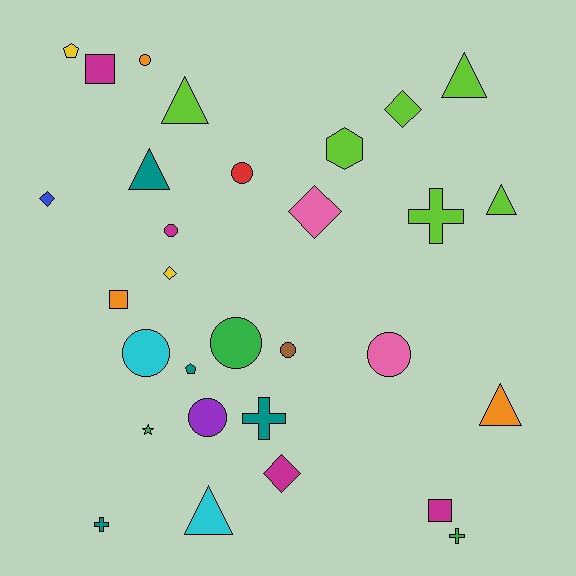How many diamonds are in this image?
There are 5 diamonds.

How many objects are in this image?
There are 30 objects.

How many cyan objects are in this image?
There are 2 cyan objects.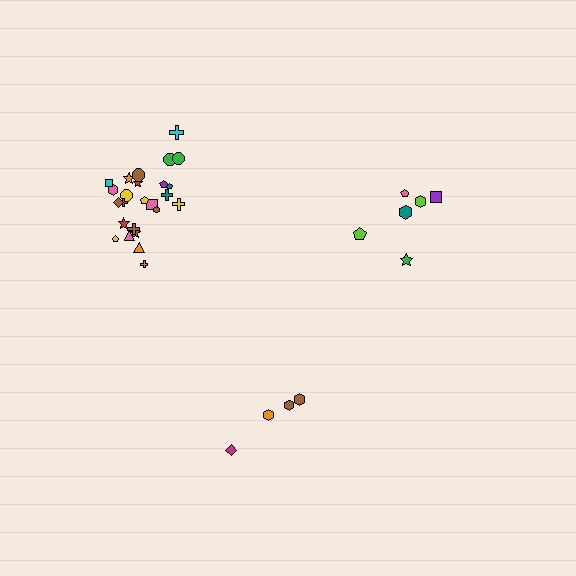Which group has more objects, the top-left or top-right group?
The top-left group.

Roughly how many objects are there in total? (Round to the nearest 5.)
Roughly 35 objects in total.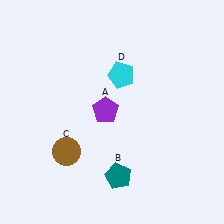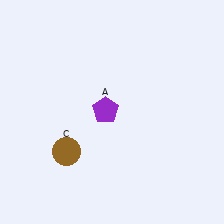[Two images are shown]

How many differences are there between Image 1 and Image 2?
There are 2 differences between the two images.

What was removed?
The cyan pentagon (D), the teal pentagon (B) were removed in Image 2.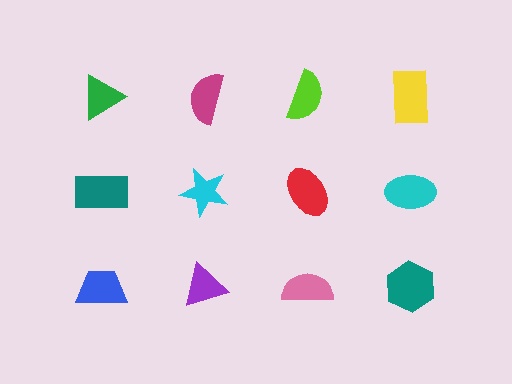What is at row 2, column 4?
A cyan ellipse.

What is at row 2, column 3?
A red ellipse.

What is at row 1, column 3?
A lime semicircle.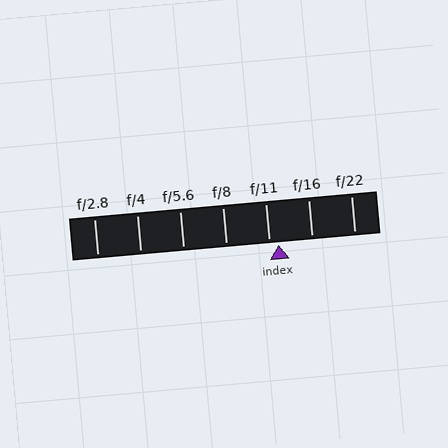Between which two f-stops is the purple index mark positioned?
The index mark is between f/11 and f/16.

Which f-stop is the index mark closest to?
The index mark is closest to f/11.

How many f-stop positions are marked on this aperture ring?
There are 7 f-stop positions marked.